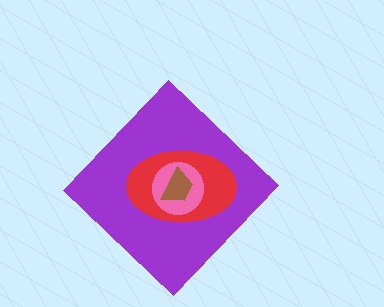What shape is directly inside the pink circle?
The brown trapezoid.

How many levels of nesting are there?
4.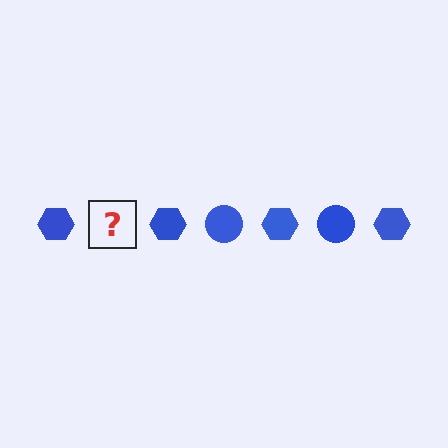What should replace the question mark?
The question mark should be replaced with a blue circle.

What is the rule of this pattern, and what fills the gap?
The rule is that the pattern cycles through hexagon, circle shapes in blue. The gap should be filled with a blue circle.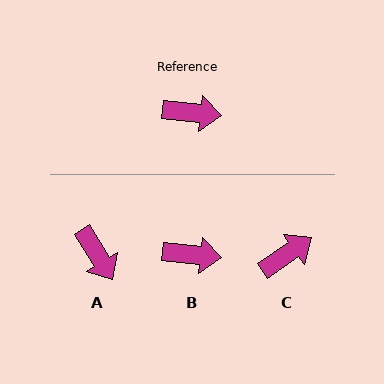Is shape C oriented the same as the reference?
No, it is off by about 41 degrees.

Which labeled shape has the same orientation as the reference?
B.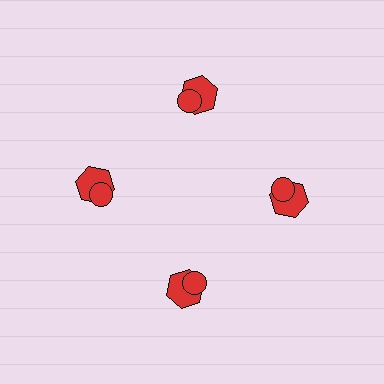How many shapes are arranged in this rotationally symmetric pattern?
There are 8 shapes, arranged in 4 groups of 2.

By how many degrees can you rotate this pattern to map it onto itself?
The pattern maps onto itself every 90 degrees of rotation.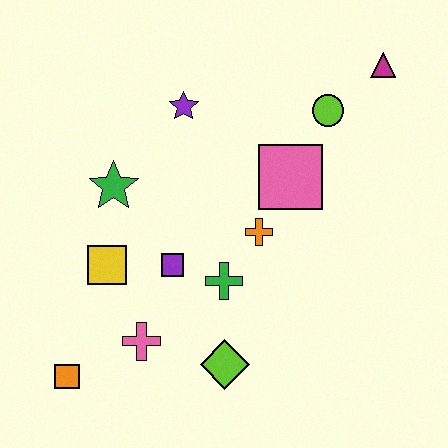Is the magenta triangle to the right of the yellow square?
Yes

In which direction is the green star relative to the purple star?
The green star is below the purple star.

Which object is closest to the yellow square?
The purple square is closest to the yellow square.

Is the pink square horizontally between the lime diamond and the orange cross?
No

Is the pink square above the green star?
Yes